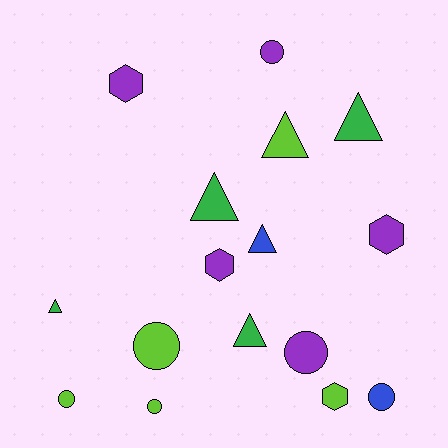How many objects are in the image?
There are 16 objects.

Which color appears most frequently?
Purple, with 5 objects.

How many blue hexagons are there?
There are no blue hexagons.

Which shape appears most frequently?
Triangle, with 6 objects.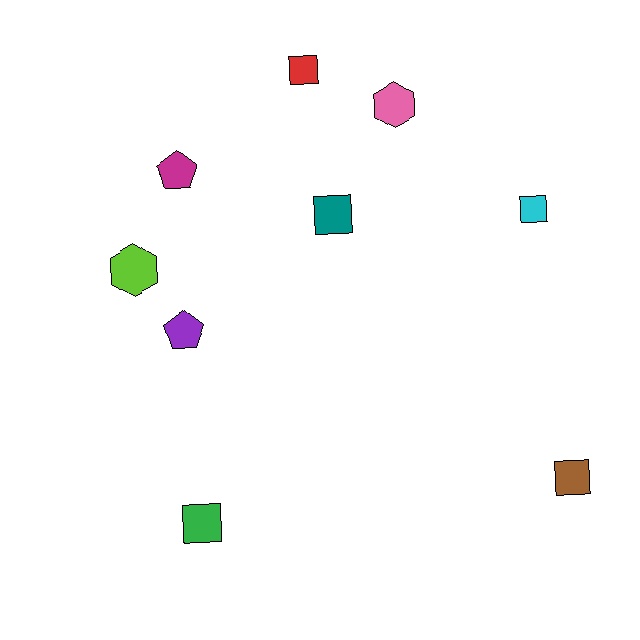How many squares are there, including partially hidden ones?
There are 5 squares.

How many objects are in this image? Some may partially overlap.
There are 9 objects.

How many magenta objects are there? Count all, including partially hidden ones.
There is 1 magenta object.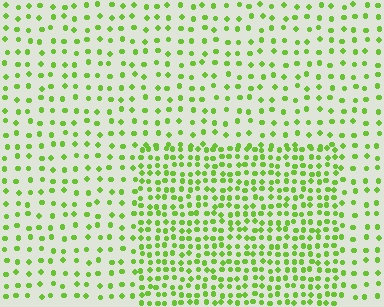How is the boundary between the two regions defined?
The boundary is defined by a change in element density (approximately 2.1x ratio). All elements are the same color, size, and shape.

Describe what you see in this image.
The image contains small lime elements arranged at two different densities. A rectangle-shaped region is visible where the elements are more densely packed than the surrounding area.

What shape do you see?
I see a rectangle.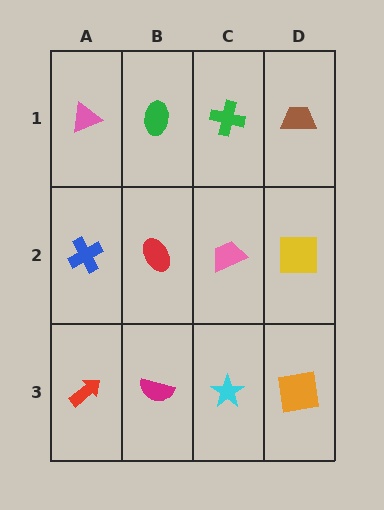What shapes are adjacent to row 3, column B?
A red ellipse (row 2, column B), a red arrow (row 3, column A), a cyan star (row 3, column C).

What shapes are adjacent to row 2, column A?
A pink triangle (row 1, column A), a red arrow (row 3, column A), a red ellipse (row 2, column B).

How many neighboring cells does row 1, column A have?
2.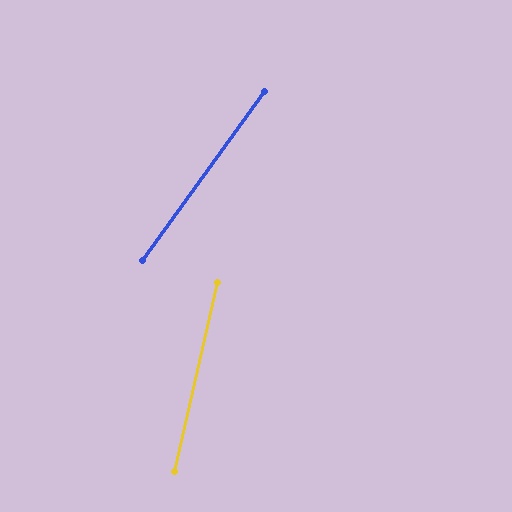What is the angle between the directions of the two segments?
Approximately 23 degrees.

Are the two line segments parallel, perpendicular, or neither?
Neither parallel nor perpendicular — they differ by about 23°.